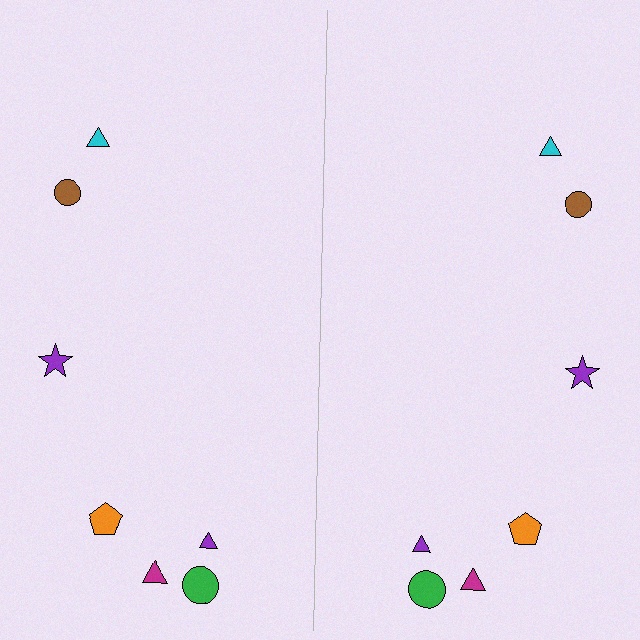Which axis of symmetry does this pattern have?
The pattern has a vertical axis of symmetry running through the center of the image.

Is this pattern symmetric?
Yes, this pattern has bilateral (reflection) symmetry.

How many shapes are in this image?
There are 14 shapes in this image.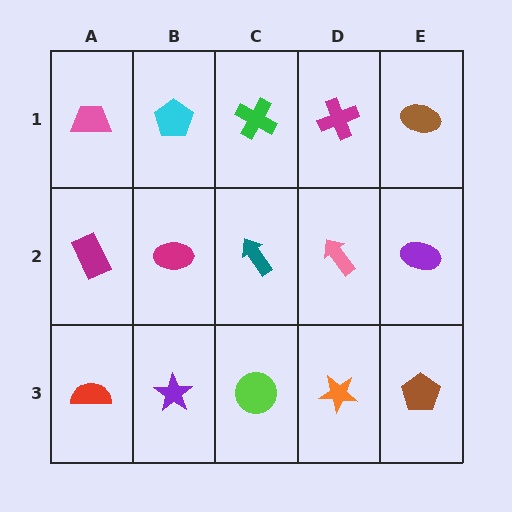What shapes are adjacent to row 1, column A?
A magenta rectangle (row 2, column A), a cyan pentagon (row 1, column B).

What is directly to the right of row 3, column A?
A purple star.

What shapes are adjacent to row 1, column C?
A teal arrow (row 2, column C), a cyan pentagon (row 1, column B), a magenta cross (row 1, column D).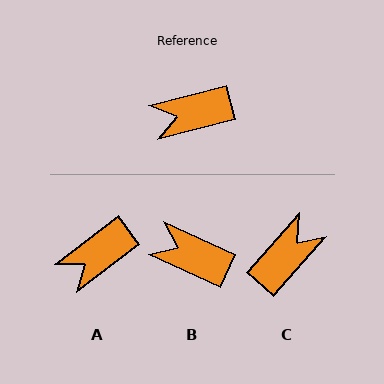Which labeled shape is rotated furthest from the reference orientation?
C, about 146 degrees away.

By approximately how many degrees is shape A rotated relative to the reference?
Approximately 23 degrees counter-clockwise.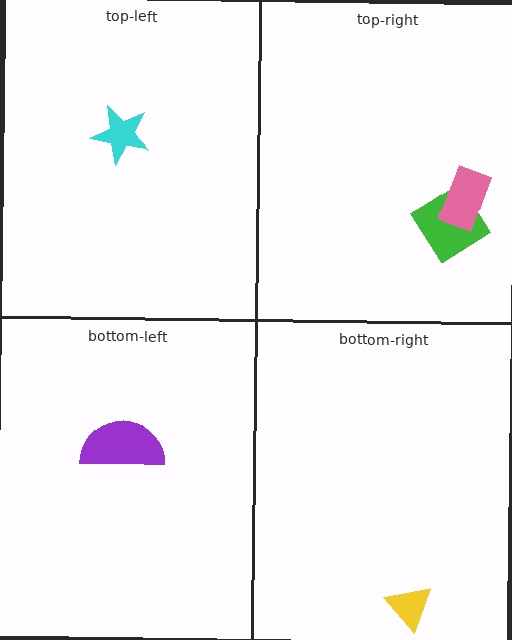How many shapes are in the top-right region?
2.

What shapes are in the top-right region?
The green diamond, the pink rectangle.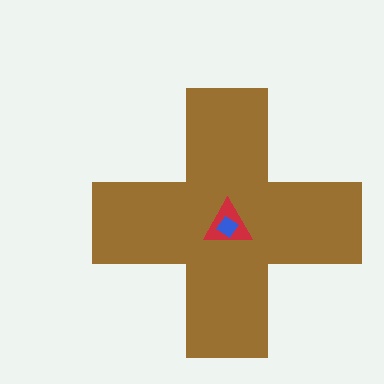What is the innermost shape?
The blue diamond.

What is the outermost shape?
The brown cross.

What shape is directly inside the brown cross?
The red triangle.